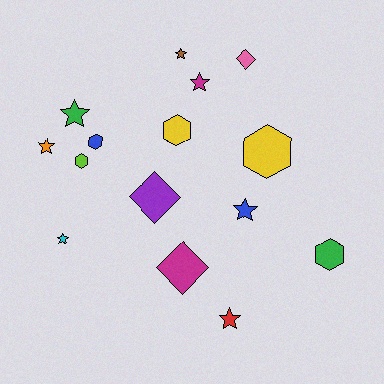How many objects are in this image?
There are 15 objects.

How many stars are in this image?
There are 7 stars.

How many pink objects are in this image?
There is 1 pink object.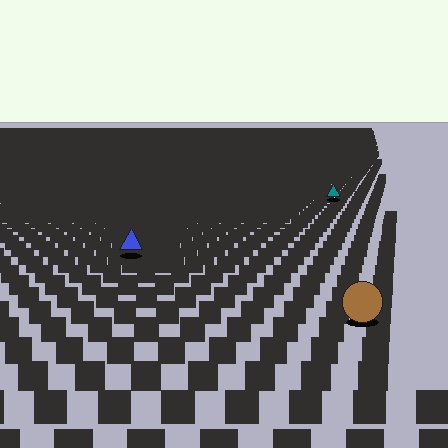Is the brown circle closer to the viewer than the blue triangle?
Yes. The brown circle is closer — you can tell from the texture gradient: the ground texture is coarser near it.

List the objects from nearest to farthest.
From nearest to farthest: the brown circle, the blue triangle, the teal triangle.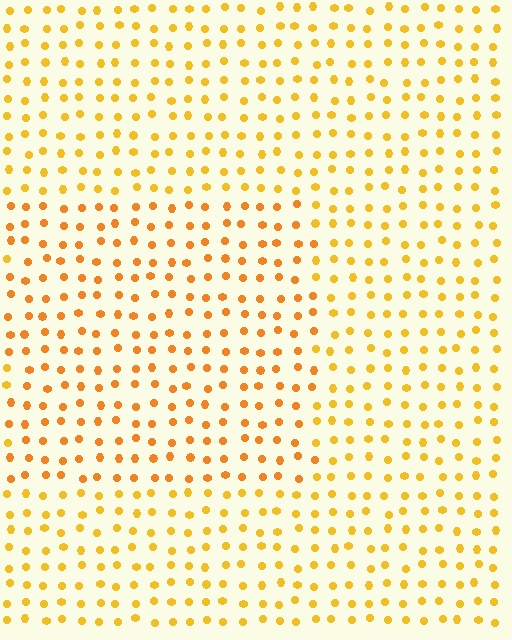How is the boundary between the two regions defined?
The boundary is defined purely by a slight shift in hue (about 18 degrees). Spacing, size, and orientation are identical on both sides.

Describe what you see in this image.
The image is filled with small yellow elements in a uniform arrangement. A rectangle-shaped region is visible where the elements are tinted to a slightly different hue, forming a subtle color boundary.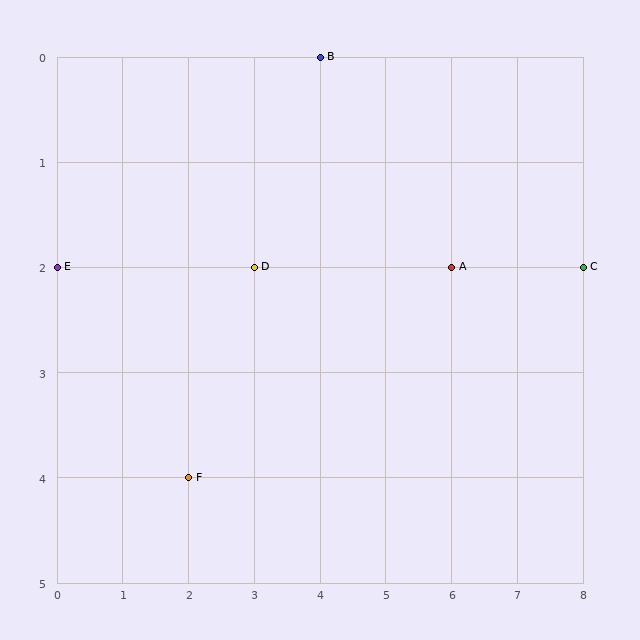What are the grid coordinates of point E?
Point E is at grid coordinates (0, 2).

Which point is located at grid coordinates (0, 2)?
Point E is at (0, 2).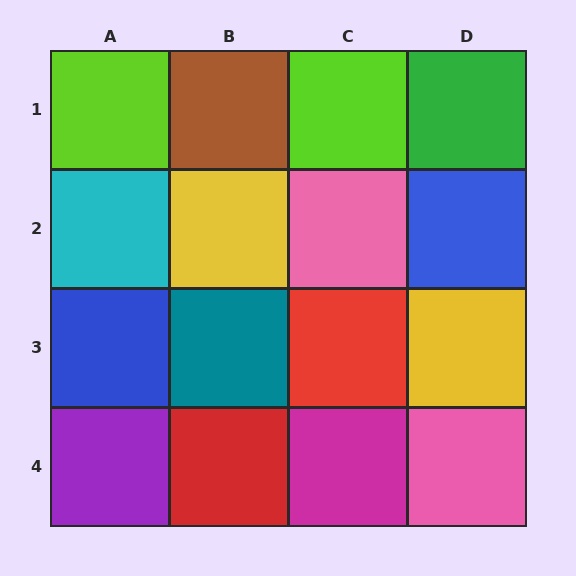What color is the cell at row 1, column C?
Lime.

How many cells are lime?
2 cells are lime.